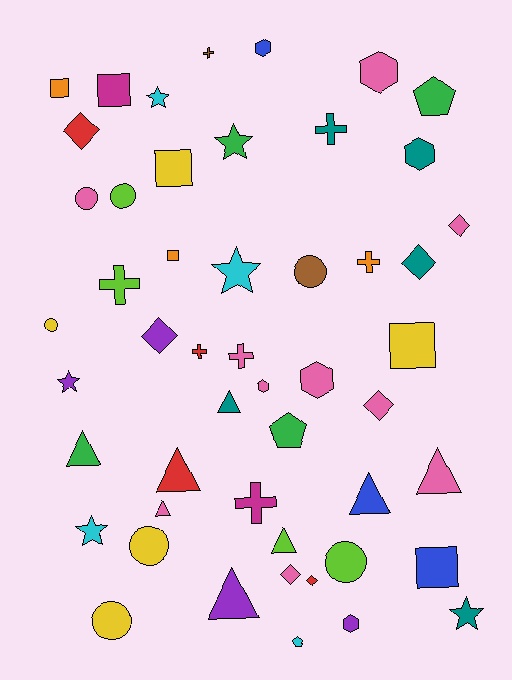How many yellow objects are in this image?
There are 5 yellow objects.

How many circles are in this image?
There are 7 circles.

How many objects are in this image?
There are 50 objects.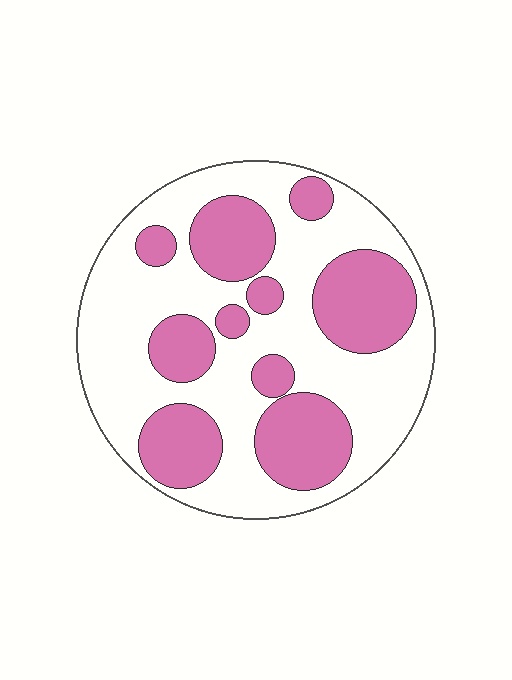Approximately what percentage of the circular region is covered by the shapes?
Approximately 40%.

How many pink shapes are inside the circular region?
10.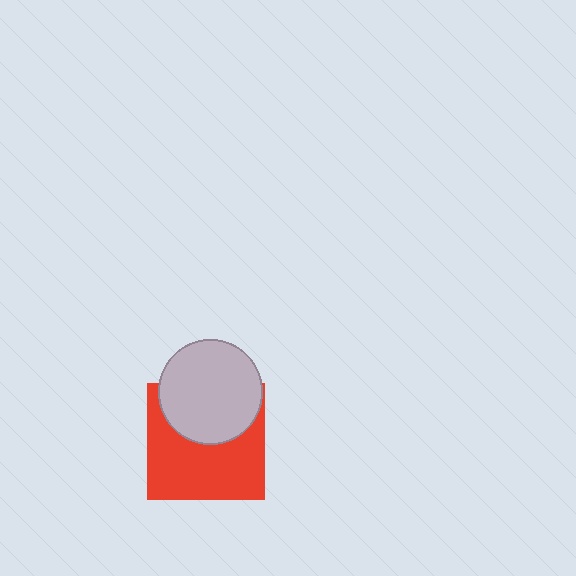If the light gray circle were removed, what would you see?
You would see the complete red square.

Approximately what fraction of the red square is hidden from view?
Roughly 38% of the red square is hidden behind the light gray circle.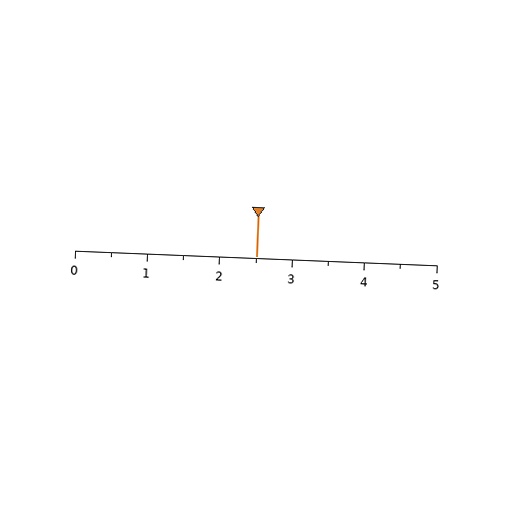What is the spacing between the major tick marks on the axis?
The major ticks are spaced 1 apart.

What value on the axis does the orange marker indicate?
The marker indicates approximately 2.5.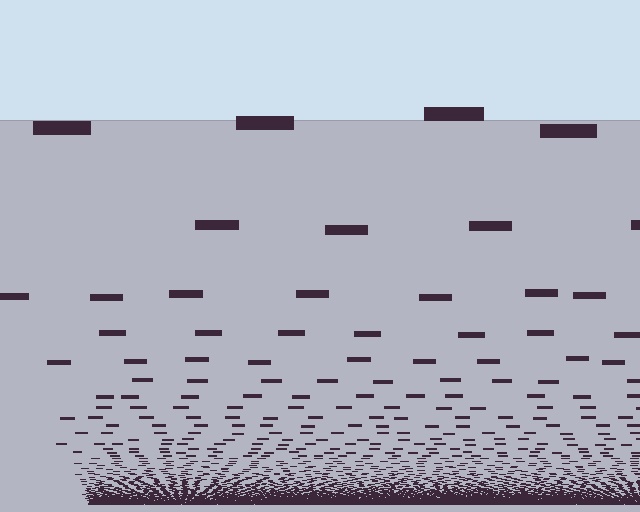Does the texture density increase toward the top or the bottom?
Density increases toward the bottom.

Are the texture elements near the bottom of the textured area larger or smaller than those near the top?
Smaller. The gradient is inverted — elements near the bottom are smaller and denser.